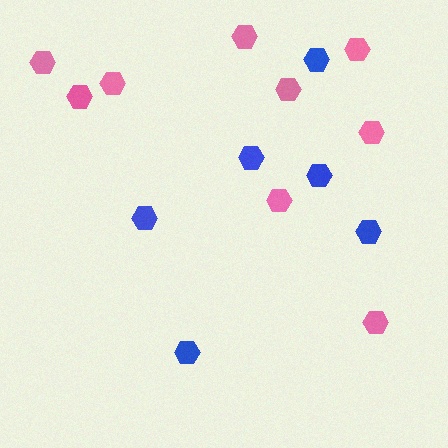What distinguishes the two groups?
There are 2 groups: one group of blue hexagons (6) and one group of pink hexagons (9).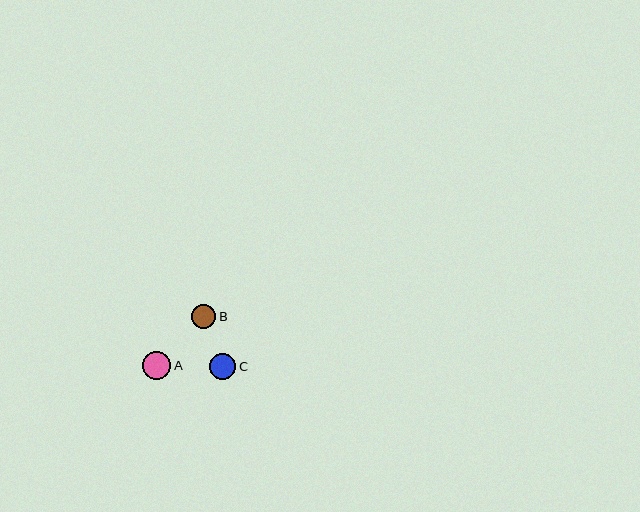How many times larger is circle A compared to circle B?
Circle A is approximately 1.2 times the size of circle B.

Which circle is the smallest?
Circle B is the smallest with a size of approximately 25 pixels.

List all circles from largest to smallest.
From largest to smallest: A, C, B.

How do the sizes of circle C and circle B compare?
Circle C and circle B are approximately the same size.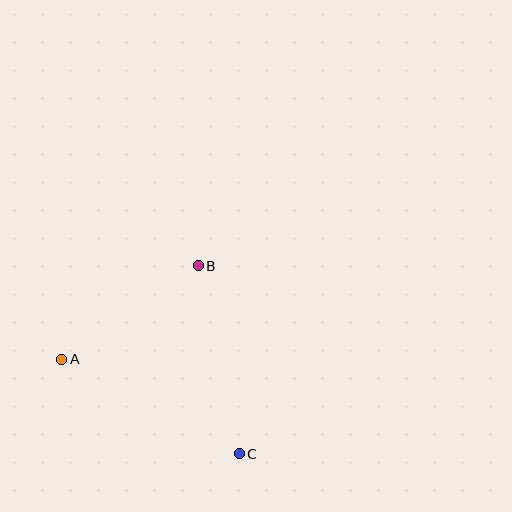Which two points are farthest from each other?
Points A and C are farthest from each other.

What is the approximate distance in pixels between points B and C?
The distance between B and C is approximately 192 pixels.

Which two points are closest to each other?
Points A and B are closest to each other.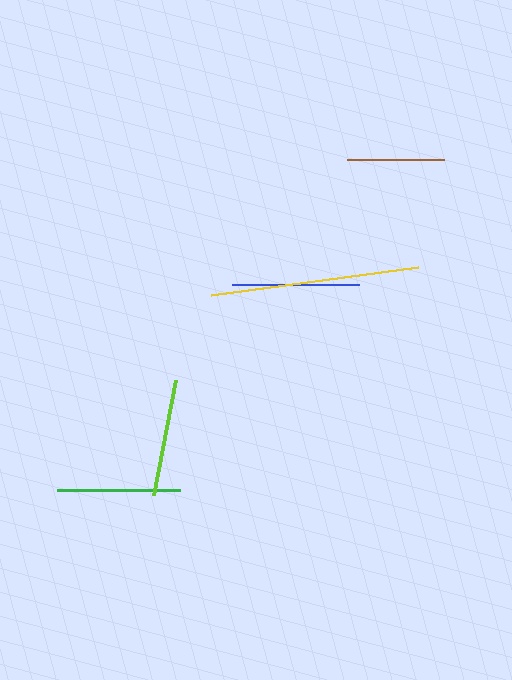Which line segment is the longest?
The yellow line is the longest at approximately 209 pixels.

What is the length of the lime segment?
The lime segment is approximately 117 pixels long.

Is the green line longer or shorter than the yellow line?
The yellow line is longer than the green line.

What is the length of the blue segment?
The blue segment is approximately 127 pixels long.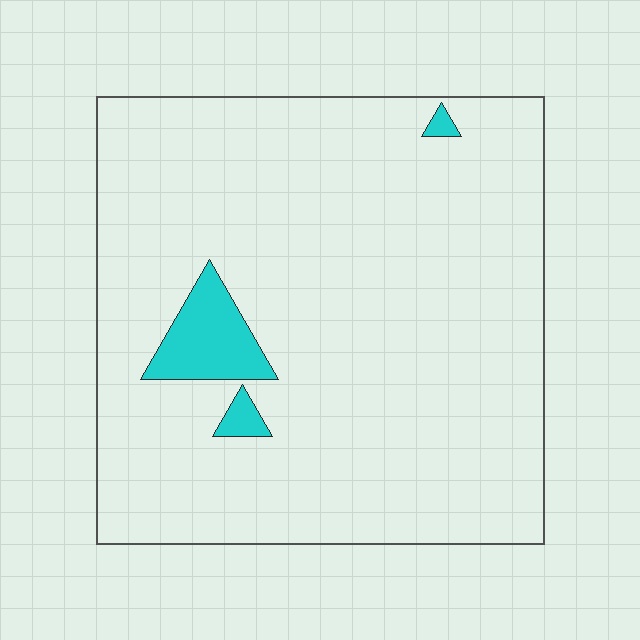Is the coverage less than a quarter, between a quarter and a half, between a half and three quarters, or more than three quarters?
Less than a quarter.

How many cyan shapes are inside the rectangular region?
3.